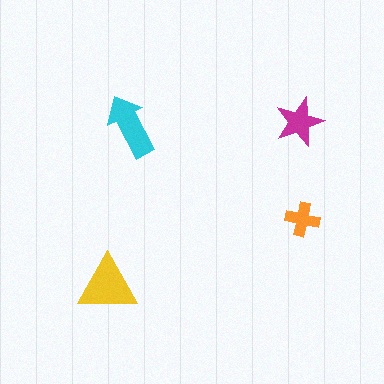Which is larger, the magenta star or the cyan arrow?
The cyan arrow.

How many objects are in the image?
There are 4 objects in the image.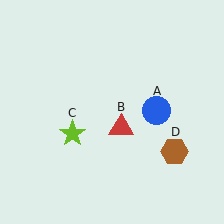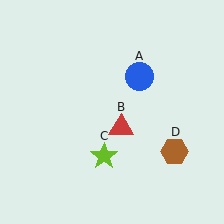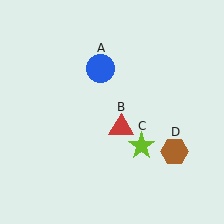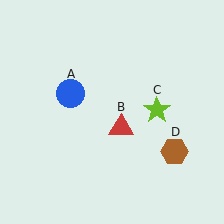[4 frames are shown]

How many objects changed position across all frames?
2 objects changed position: blue circle (object A), lime star (object C).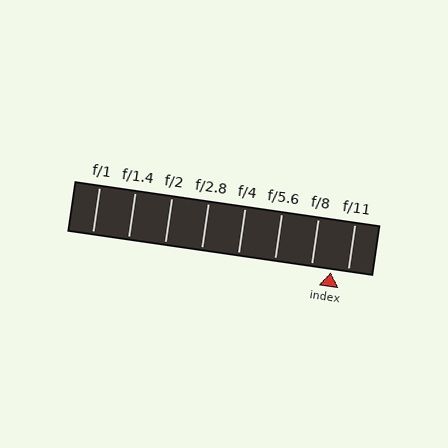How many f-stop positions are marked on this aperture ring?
There are 8 f-stop positions marked.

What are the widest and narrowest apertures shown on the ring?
The widest aperture shown is f/1 and the narrowest is f/11.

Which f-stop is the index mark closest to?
The index mark is closest to f/11.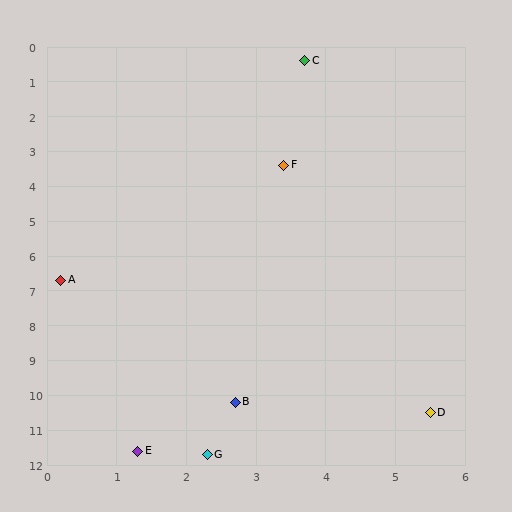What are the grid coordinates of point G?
Point G is at approximately (2.3, 11.7).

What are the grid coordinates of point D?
Point D is at approximately (5.5, 10.5).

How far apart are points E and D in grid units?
Points E and D are about 4.3 grid units apart.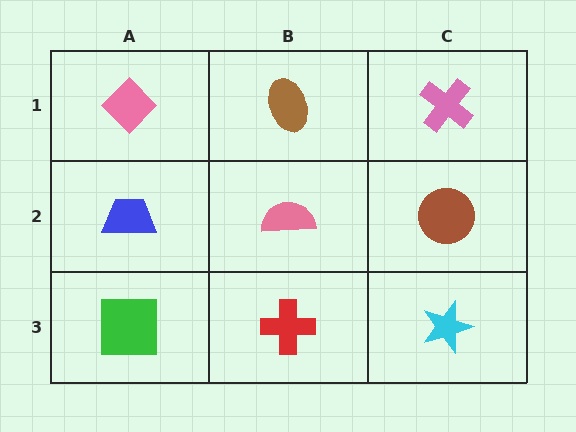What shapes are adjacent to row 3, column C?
A brown circle (row 2, column C), a red cross (row 3, column B).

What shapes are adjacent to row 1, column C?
A brown circle (row 2, column C), a brown ellipse (row 1, column B).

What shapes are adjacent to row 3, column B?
A pink semicircle (row 2, column B), a green square (row 3, column A), a cyan star (row 3, column C).